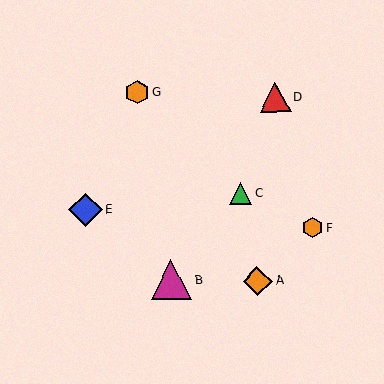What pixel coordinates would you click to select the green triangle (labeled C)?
Click at (241, 193) to select the green triangle C.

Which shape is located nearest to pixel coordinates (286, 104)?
The red triangle (labeled D) at (275, 97) is nearest to that location.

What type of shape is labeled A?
Shape A is an orange diamond.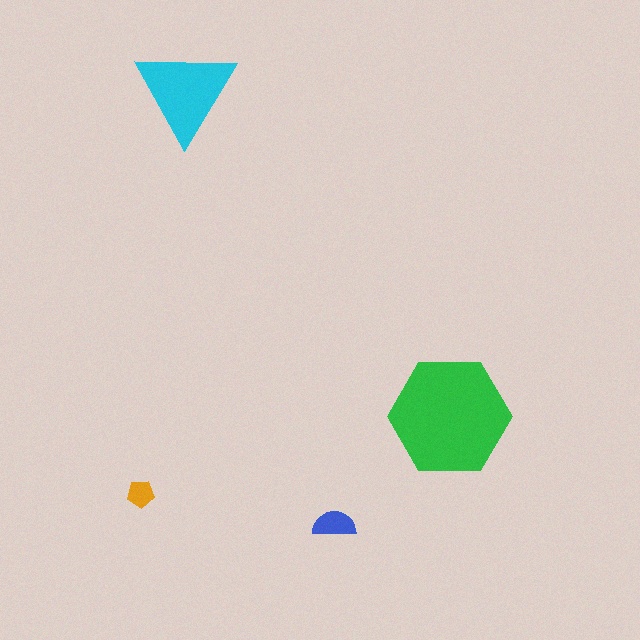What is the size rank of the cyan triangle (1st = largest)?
2nd.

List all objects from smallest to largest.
The orange pentagon, the blue semicircle, the cyan triangle, the green hexagon.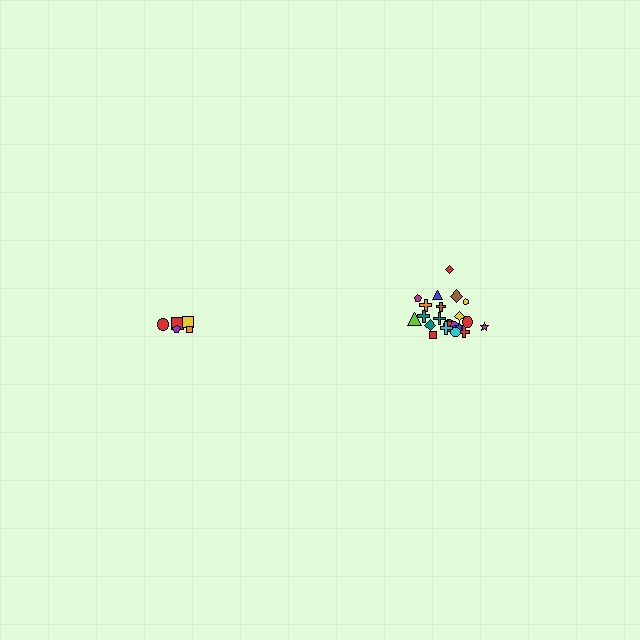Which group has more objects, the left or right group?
The right group.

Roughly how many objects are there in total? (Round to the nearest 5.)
Roughly 25 objects in total.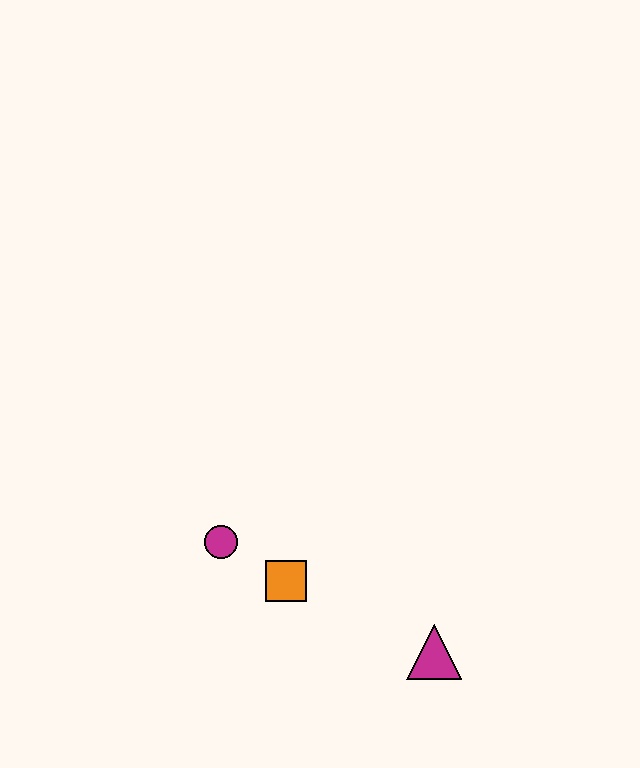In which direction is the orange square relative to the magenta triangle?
The orange square is to the left of the magenta triangle.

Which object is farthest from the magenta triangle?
The magenta circle is farthest from the magenta triangle.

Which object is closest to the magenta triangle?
The orange square is closest to the magenta triangle.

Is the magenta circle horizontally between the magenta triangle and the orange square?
No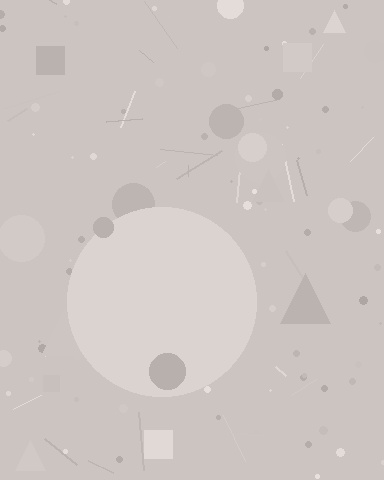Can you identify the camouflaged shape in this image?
The camouflaged shape is a circle.